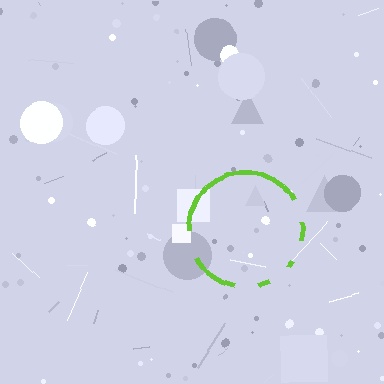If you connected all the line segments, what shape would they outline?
They would outline a circle.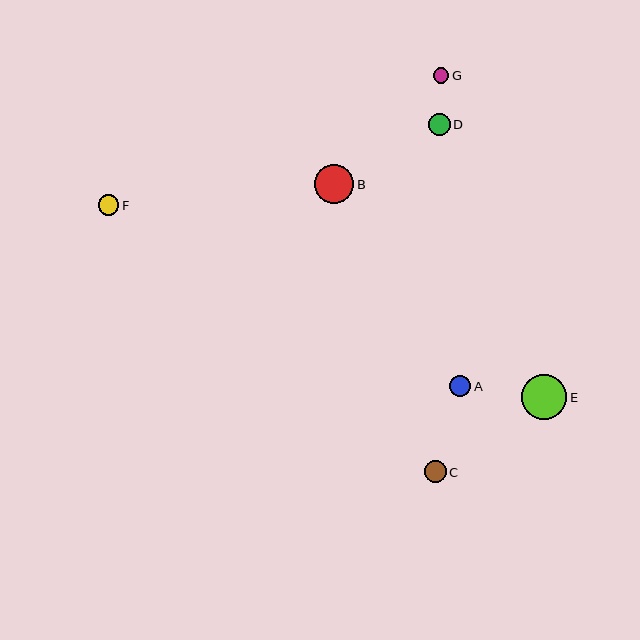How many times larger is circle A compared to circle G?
Circle A is approximately 1.4 times the size of circle G.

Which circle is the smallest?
Circle G is the smallest with a size of approximately 16 pixels.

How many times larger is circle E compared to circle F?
Circle E is approximately 2.2 times the size of circle F.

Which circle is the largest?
Circle E is the largest with a size of approximately 45 pixels.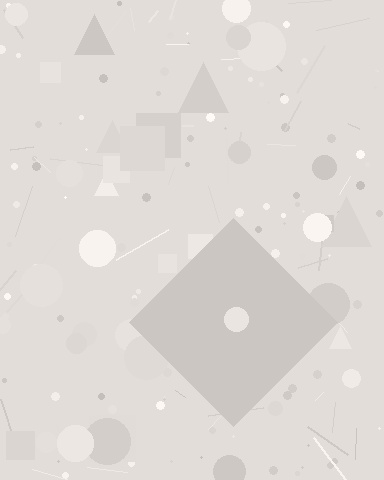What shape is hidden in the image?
A diamond is hidden in the image.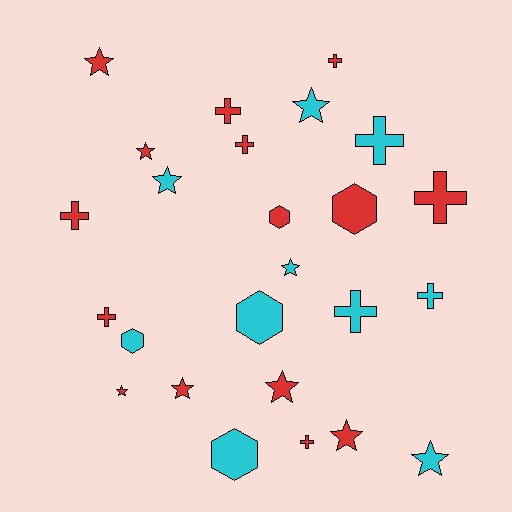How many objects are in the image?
There are 25 objects.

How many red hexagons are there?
There are 2 red hexagons.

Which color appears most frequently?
Red, with 15 objects.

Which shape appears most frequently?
Cross, with 10 objects.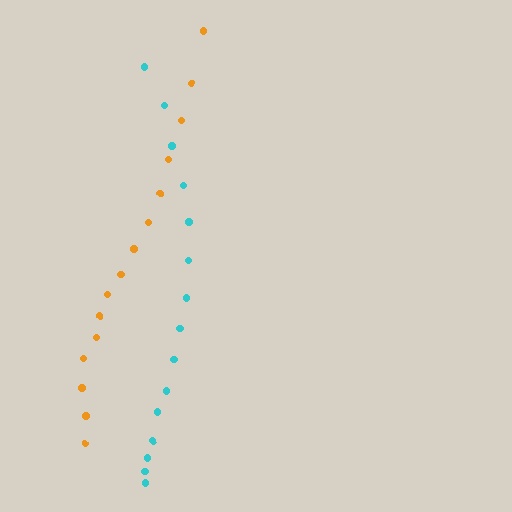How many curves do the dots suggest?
There are 2 distinct paths.